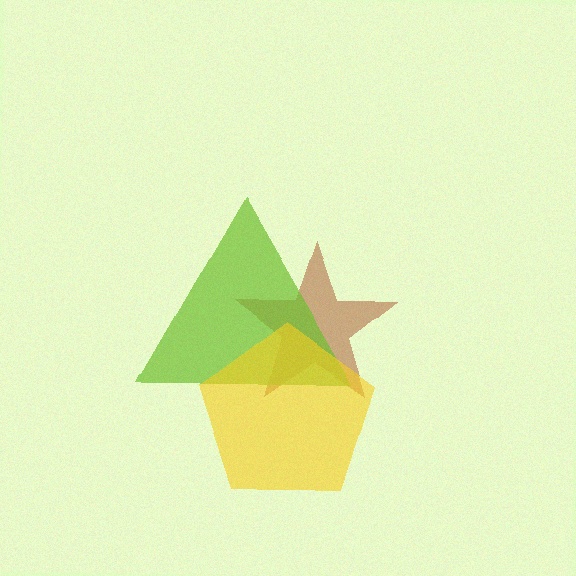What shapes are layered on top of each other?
The layered shapes are: a brown star, a lime triangle, a yellow pentagon.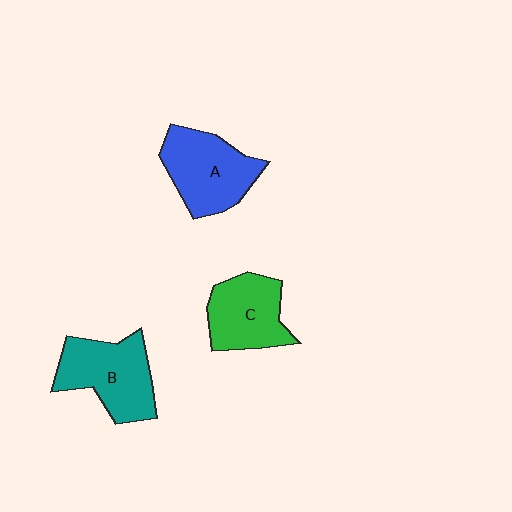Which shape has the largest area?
Shape B (teal).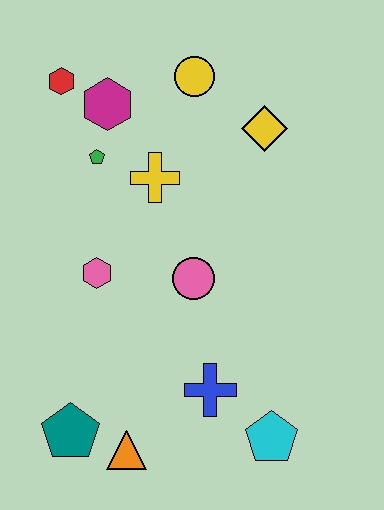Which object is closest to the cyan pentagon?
The blue cross is closest to the cyan pentagon.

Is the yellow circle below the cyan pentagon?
No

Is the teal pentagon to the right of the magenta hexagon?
No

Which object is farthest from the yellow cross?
The cyan pentagon is farthest from the yellow cross.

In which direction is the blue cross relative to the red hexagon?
The blue cross is below the red hexagon.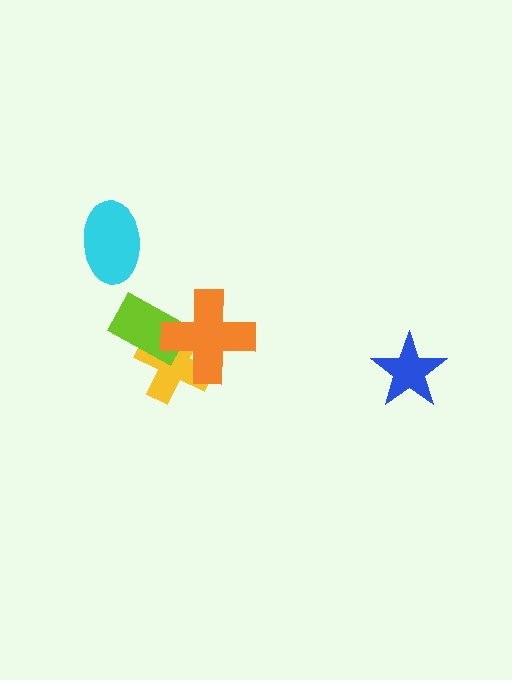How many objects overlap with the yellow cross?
2 objects overlap with the yellow cross.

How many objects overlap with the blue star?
0 objects overlap with the blue star.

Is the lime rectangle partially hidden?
Yes, it is partially covered by another shape.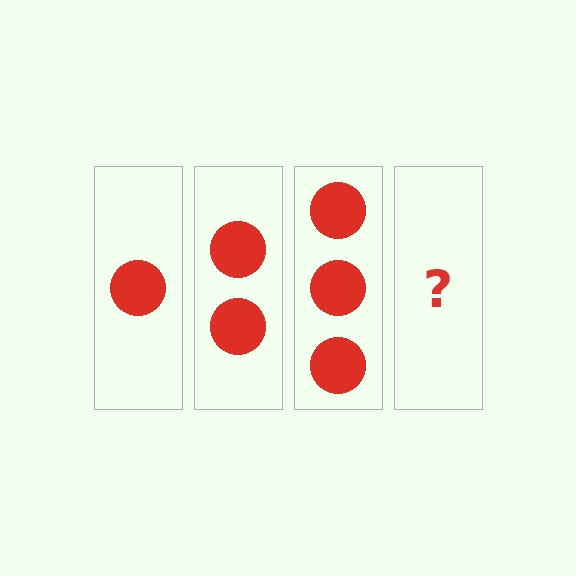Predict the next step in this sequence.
The next step is 4 circles.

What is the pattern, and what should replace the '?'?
The pattern is that each step adds one more circle. The '?' should be 4 circles.